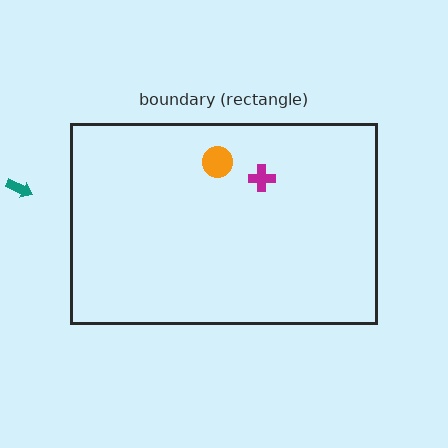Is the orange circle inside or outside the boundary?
Inside.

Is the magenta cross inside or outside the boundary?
Inside.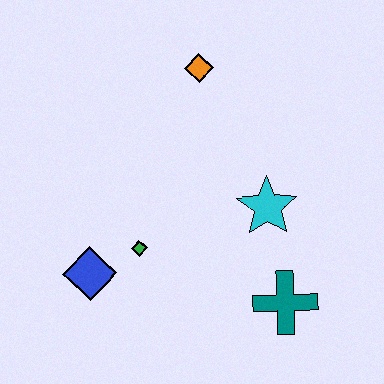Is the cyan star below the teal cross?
No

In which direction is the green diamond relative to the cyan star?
The green diamond is to the left of the cyan star.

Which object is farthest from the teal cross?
The orange diamond is farthest from the teal cross.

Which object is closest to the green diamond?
The blue diamond is closest to the green diamond.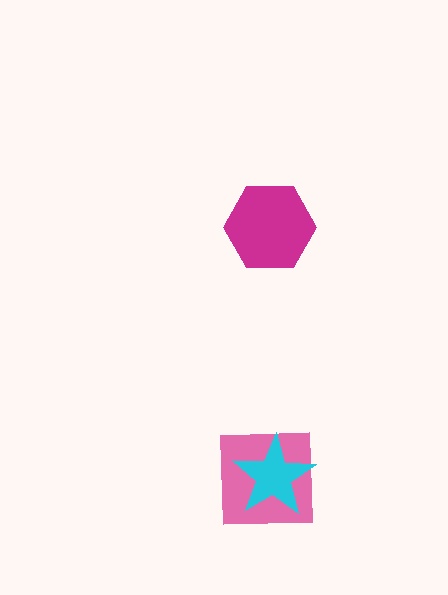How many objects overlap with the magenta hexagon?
0 objects overlap with the magenta hexagon.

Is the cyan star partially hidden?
No, no other shape covers it.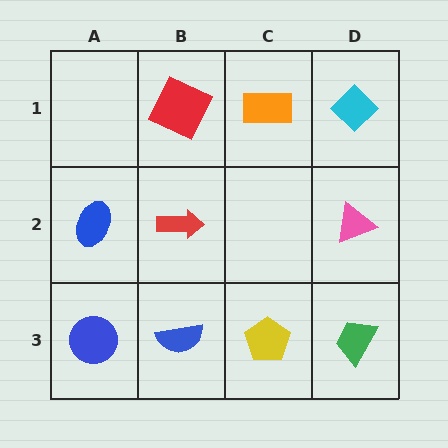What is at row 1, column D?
A cyan diamond.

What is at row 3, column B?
A blue semicircle.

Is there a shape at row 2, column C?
No, that cell is empty.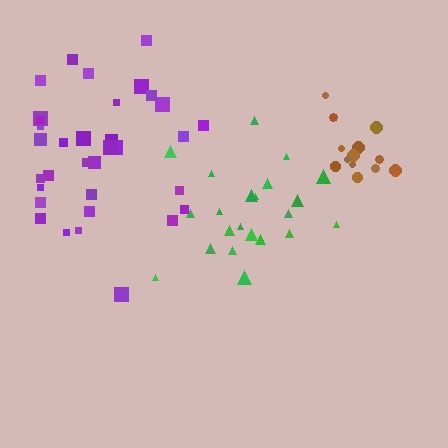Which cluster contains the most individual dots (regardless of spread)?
Purple (34).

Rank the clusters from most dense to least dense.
brown, green, purple.